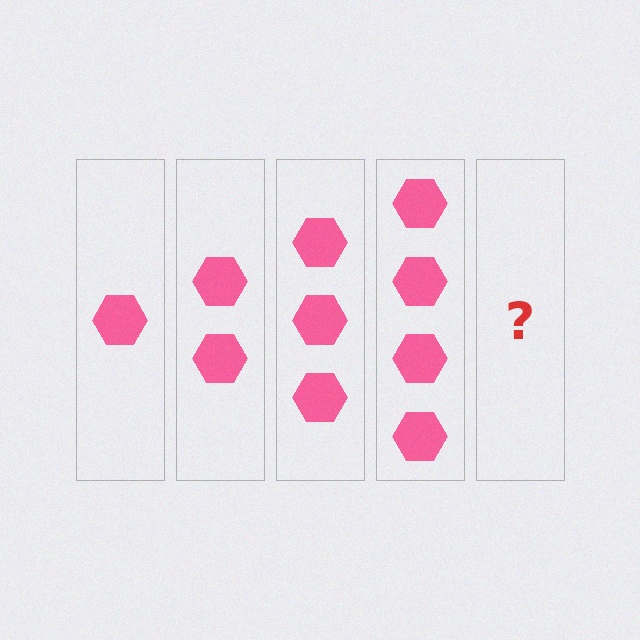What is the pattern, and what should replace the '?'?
The pattern is that each step adds one more hexagon. The '?' should be 5 hexagons.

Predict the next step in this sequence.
The next step is 5 hexagons.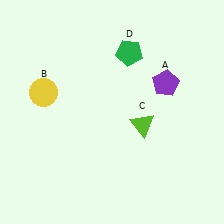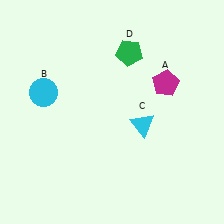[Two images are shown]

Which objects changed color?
A changed from purple to magenta. B changed from yellow to cyan. C changed from lime to cyan.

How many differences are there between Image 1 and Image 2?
There are 3 differences between the two images.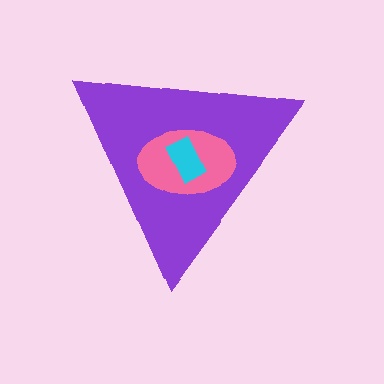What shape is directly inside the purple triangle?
The pink ellipse.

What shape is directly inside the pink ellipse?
The cyan rectangle.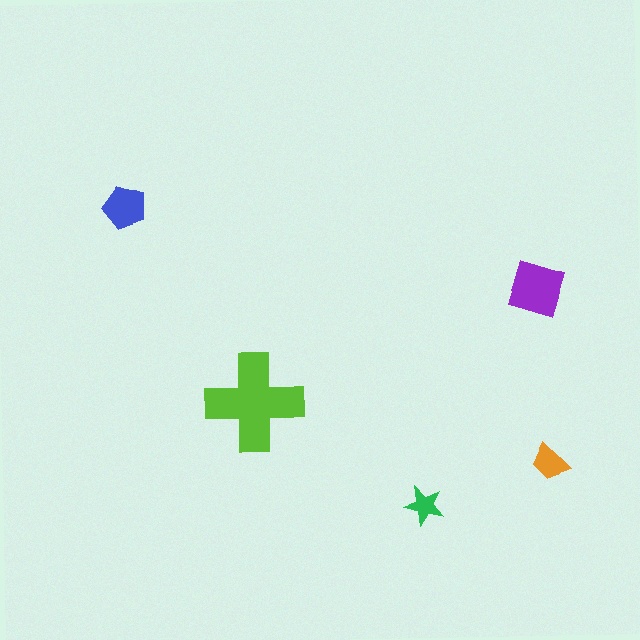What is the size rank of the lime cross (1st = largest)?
1st.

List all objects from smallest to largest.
The green star, the orange trapezoid, the blue pentagon, the purple diamond, the lime cross.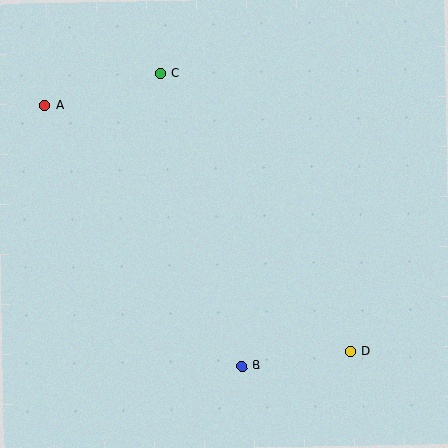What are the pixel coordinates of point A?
Point A is at (45, 105).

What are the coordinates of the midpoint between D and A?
The midpoint between D and A is at (198, 228).